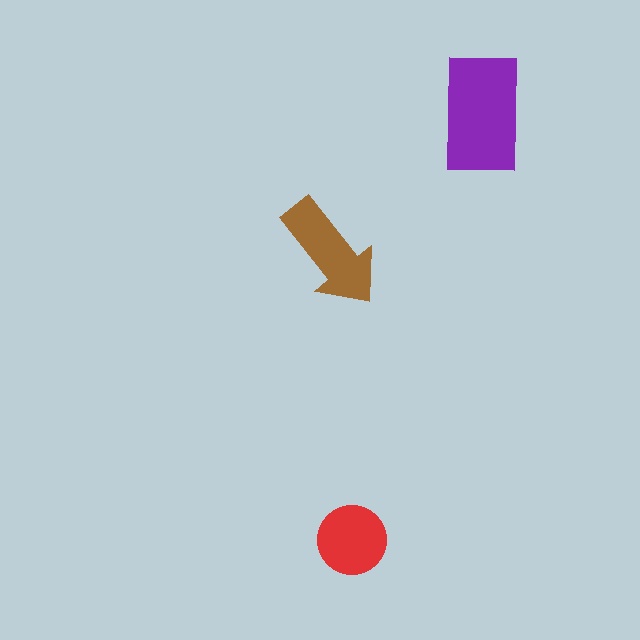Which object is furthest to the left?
The brown arrow is leftmost.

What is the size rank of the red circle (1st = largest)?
3rd.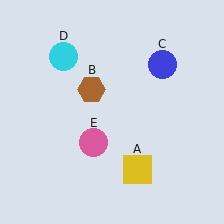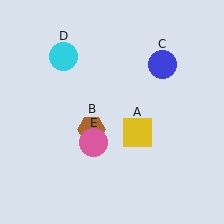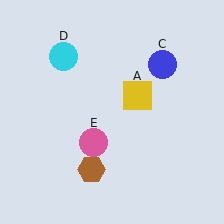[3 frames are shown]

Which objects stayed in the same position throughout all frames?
Blue circle (object C) and cyan circle (object D) and pink circle (object E) remained stationary.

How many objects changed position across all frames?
2 objects changed position: yellow square (object A), brown hexagon (object B).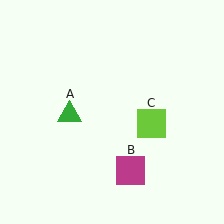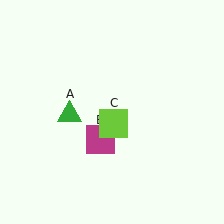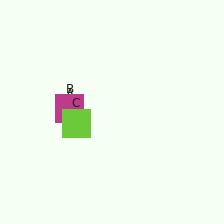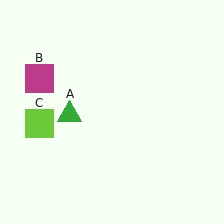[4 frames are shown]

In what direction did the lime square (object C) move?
The lime square (object C) moved left.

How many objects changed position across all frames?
2 objects changed position: magenta square (object B), lime square (object C).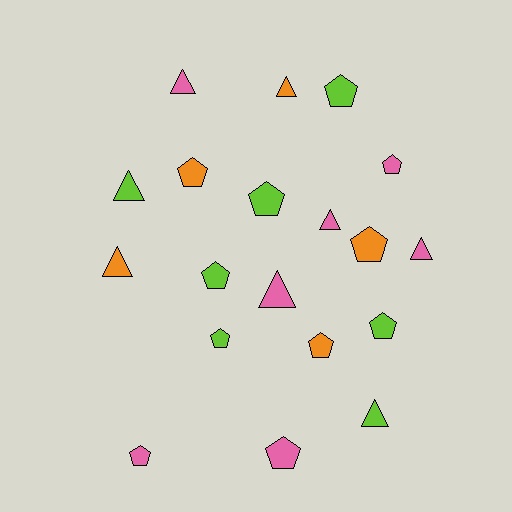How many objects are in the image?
There are 19 objects.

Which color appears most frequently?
Lime, with 7 objects.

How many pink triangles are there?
There are 4 pink triangles.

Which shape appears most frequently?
Pentagon, with 11 objects.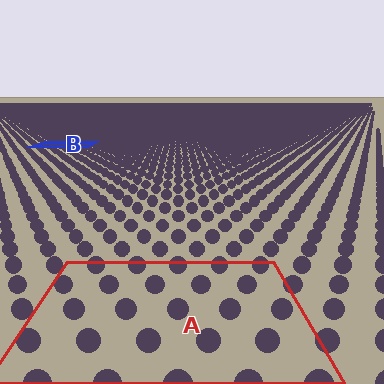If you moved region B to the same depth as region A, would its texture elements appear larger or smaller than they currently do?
They would appear larger. At a closer depth, the same texture elements are projected at a bigger on-screen size.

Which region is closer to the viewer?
Region A is closer. The texture elements there are larger and more spread out.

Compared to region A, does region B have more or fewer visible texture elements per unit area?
Region B has more texture elements per unit area — they are packed more densely because it is farther away.